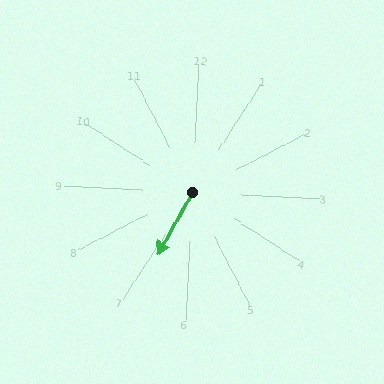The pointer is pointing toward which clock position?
Roughly 7 o'clock.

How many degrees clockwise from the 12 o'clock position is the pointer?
Approximately 206 degrees.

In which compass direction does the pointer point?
Southwest.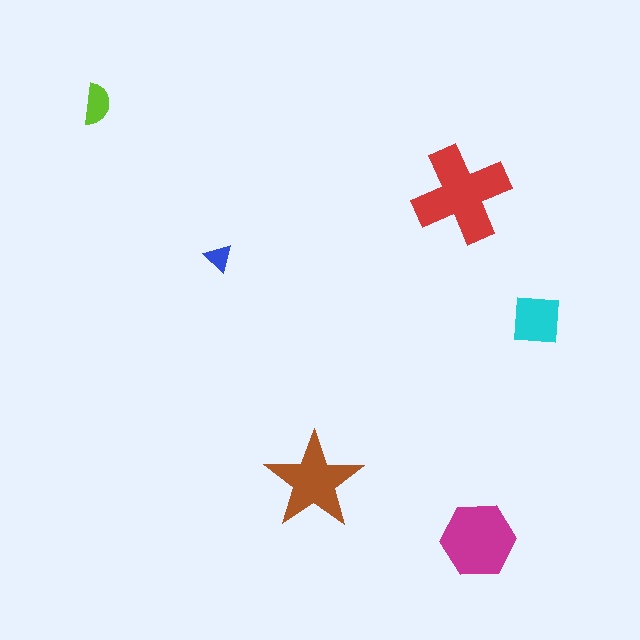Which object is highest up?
The lime semicircle is topmost.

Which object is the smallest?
The blue triangle.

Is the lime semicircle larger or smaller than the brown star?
Smaller.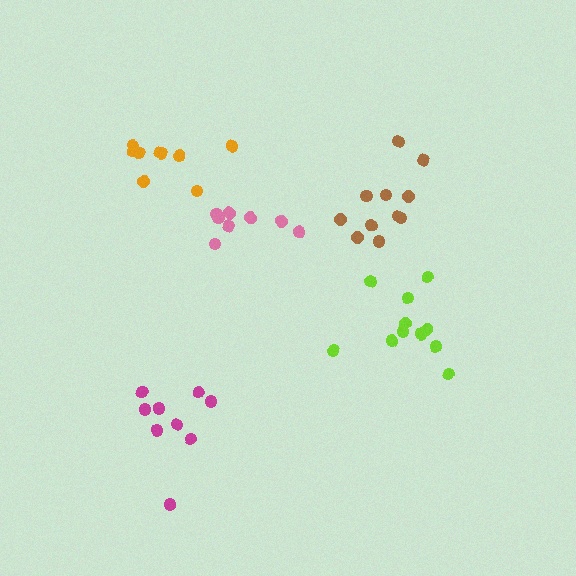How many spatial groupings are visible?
There are 5 spatial groupings.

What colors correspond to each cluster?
The clusters are colored: magenta, brown, pink, orange, lime.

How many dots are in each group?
Group 1: 9 dots, Group 2: 11 dots, Group 3: 8 dots, Group 4: 9 dots, Group 5: 11 dots (48 total).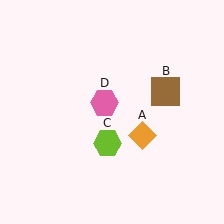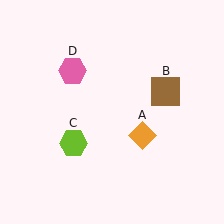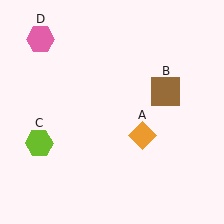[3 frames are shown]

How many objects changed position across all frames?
2 objects changed position: lime hexagon (object C), pink hexagon (object D).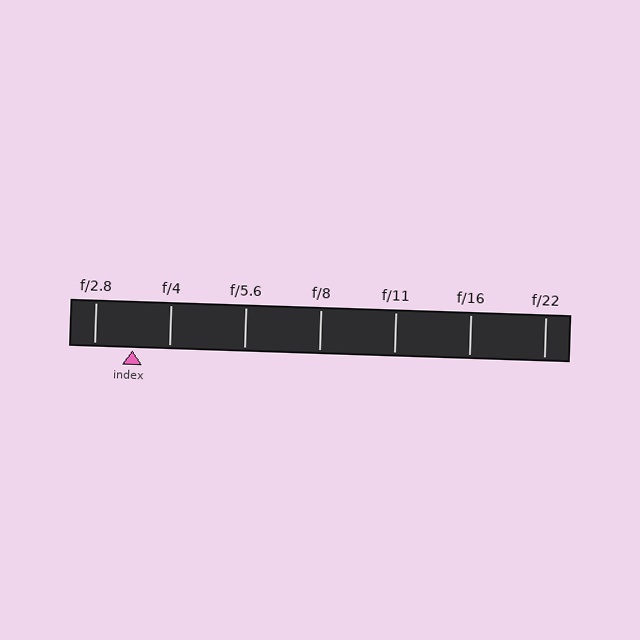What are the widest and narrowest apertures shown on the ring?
The widest aperture shown is f/2.8 and the narrowest is f/22.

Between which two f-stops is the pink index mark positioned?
The index mark is between f/2.8 and f/4.